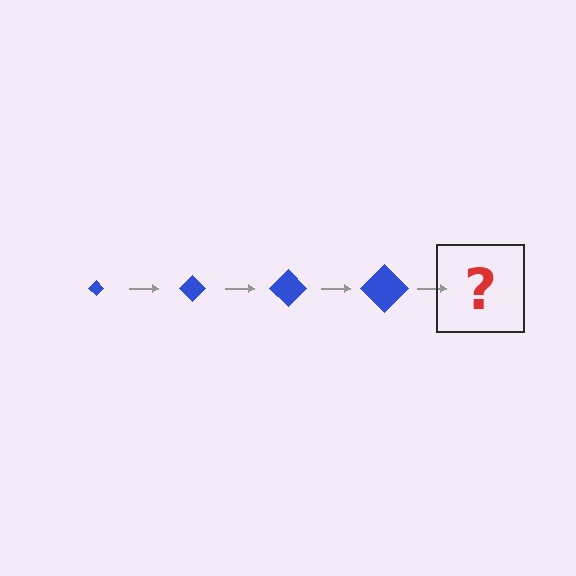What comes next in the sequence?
The next element should be a blue diamond, larger than the previous one.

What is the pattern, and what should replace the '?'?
The pattern is that the diamond gets progressively larger each step. The '?' should be a blue diamond, larger than the previous one.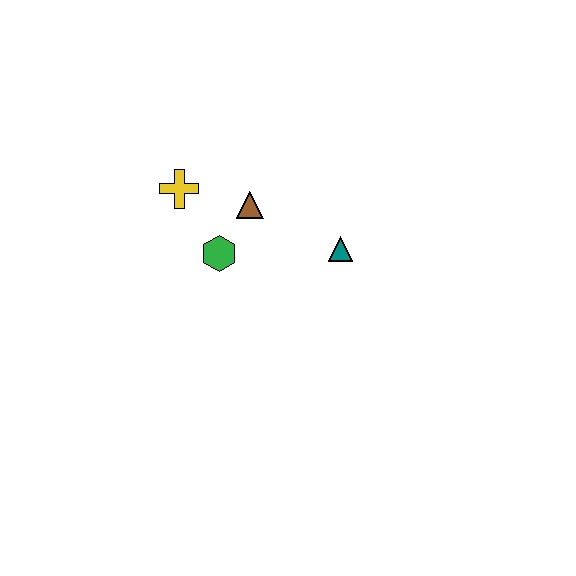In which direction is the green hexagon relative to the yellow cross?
The green hexagon is below the yellow cross.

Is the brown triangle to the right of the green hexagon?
Yes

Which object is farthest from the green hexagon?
The teal triangle is farthest from the green hexagon.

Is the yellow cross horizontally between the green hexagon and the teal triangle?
No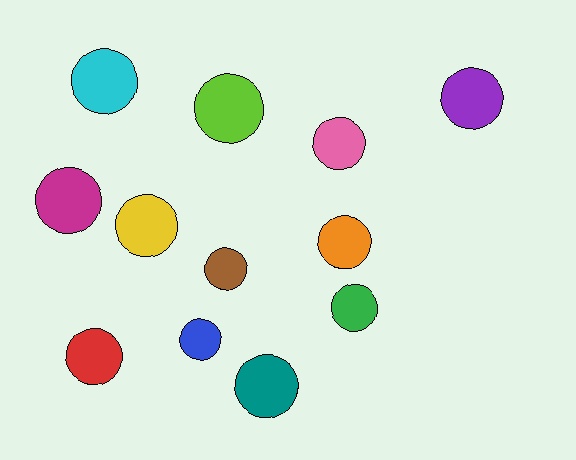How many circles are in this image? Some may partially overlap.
There are 12 circles.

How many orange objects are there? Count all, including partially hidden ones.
There is 1 orange object.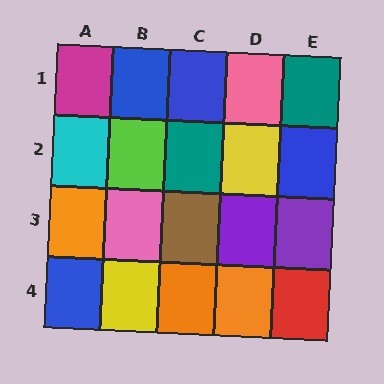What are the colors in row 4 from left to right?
Blue, yellow, orange, orange, red.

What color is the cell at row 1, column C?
Blue.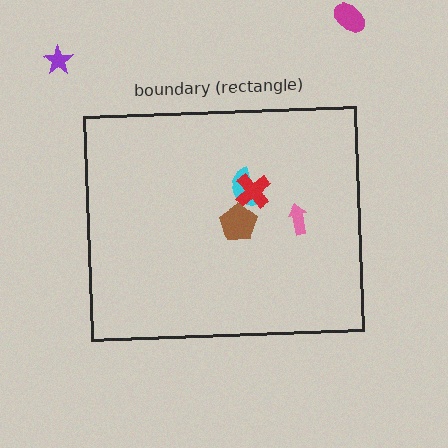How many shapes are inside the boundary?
4 inside, 2 outside.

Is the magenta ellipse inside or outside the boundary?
Outside.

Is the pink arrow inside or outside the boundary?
Inside.